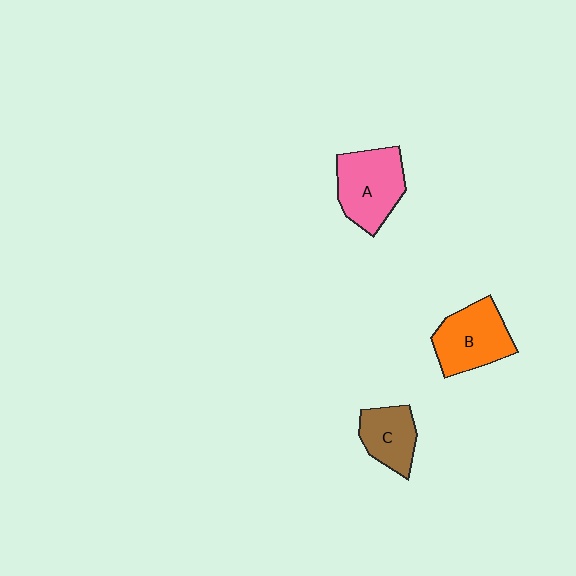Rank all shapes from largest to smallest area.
From largest to smallest: A (pink), B (orange), C (brown).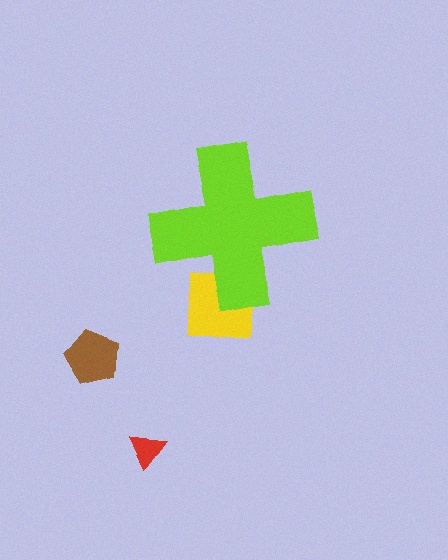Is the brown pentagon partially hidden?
No, the brown pentagon is fully visible.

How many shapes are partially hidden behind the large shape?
1 shape is partially hidden.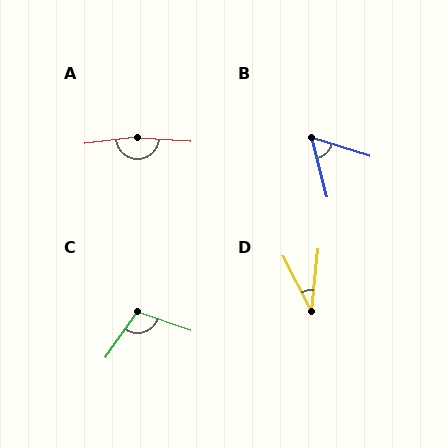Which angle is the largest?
A, at approximately 169 degrees.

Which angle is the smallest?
D, at approximately 33 degrees.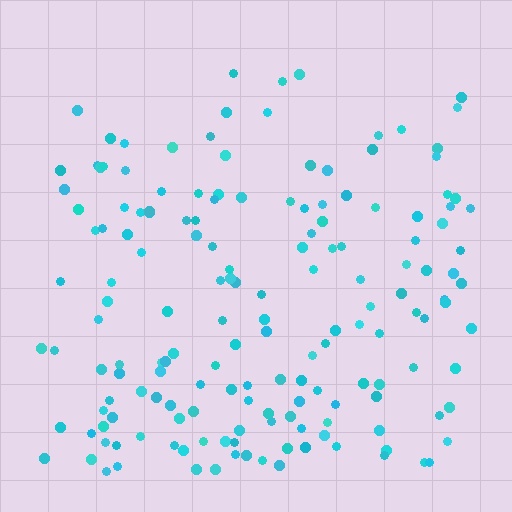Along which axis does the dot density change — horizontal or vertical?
Vertical.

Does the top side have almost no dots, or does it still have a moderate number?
Still a moderate number, just noticeably fewer than the bottom.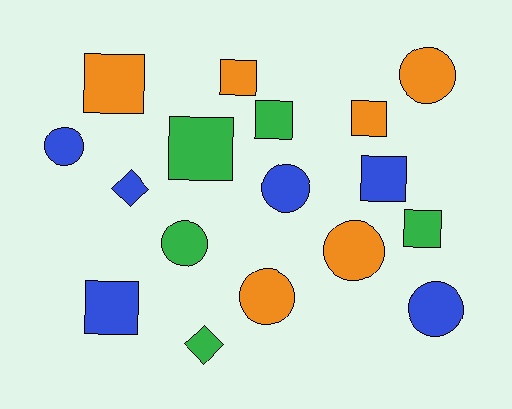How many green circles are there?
There is 1 green circle.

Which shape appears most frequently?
Square, with 8 objects.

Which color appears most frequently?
Blue, with 6 objects.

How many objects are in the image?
There are 17 objects.